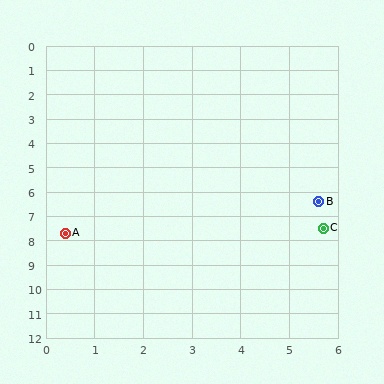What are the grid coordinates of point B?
Point B is at approximately (5.6, 6.4).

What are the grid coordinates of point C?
Point C is at approximately (5.7, 7.5).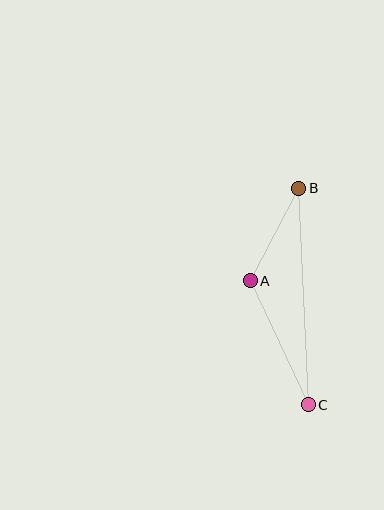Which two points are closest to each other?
Points A and B are closest to each other.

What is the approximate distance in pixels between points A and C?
The distance between A and C is approximately 137 pixels.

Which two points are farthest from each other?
Points B and C are farthest from each other.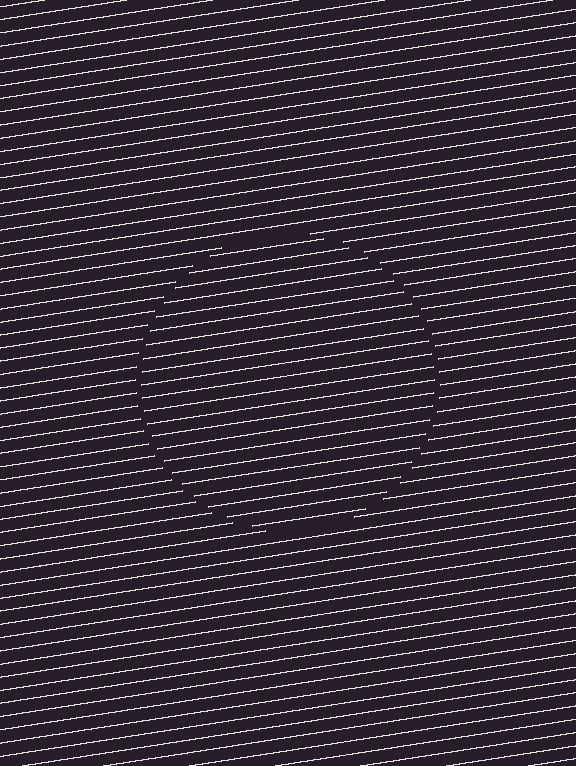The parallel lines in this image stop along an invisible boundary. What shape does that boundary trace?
An illusory circle. The interior of the shape contains the same grating, shifted by half a period — the contour is defined by the phase discontinuity where line-ends from the inner and outer gratings abut.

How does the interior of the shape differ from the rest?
The interior of the shape contains the same grating, shifted by half a period — the contour is defined by the phase discontinuity where line-ends from the inner and outer gratings abut.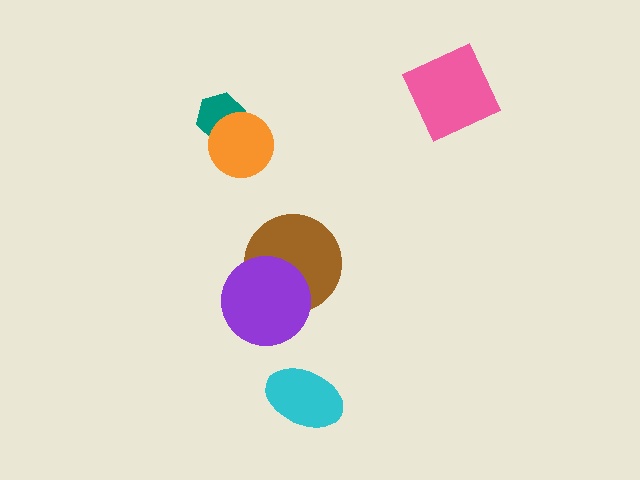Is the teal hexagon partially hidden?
Yes, it is partially covered by another shape.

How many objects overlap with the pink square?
0 objects overlap with the pink square.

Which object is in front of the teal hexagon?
The orange circle is in front of the teal hexagon.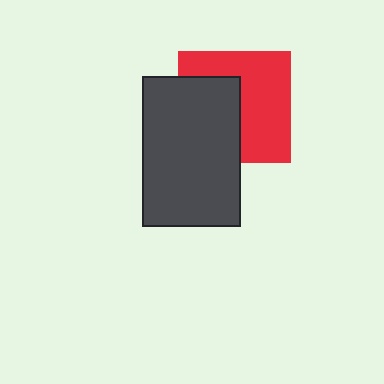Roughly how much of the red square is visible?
About half of it is visible (roughly 56%).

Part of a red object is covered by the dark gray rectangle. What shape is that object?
It is a square.